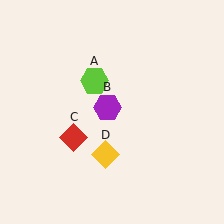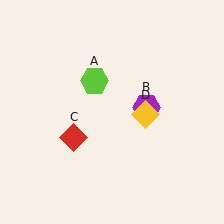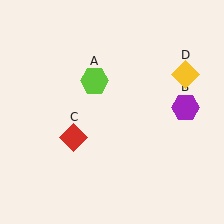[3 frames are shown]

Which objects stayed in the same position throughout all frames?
Lime hexagon (object A) and red diamond (object C) remained stationary.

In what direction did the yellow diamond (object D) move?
The yellow diamond (object D) moved up and to the right.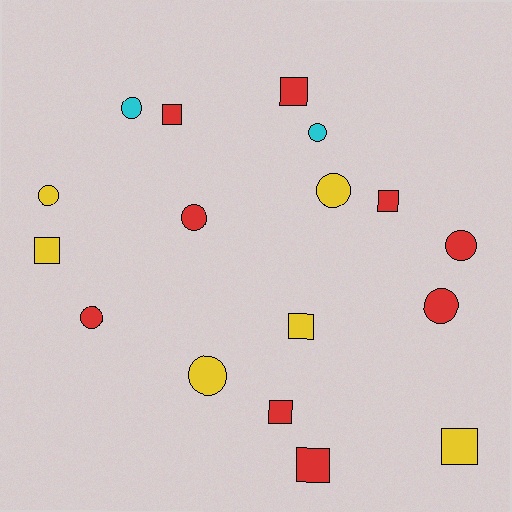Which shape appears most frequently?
Circle, with 9 objects.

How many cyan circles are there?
There are 2 cyan circles.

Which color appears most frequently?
Red, with 9 objects.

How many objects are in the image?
There are 17 objects.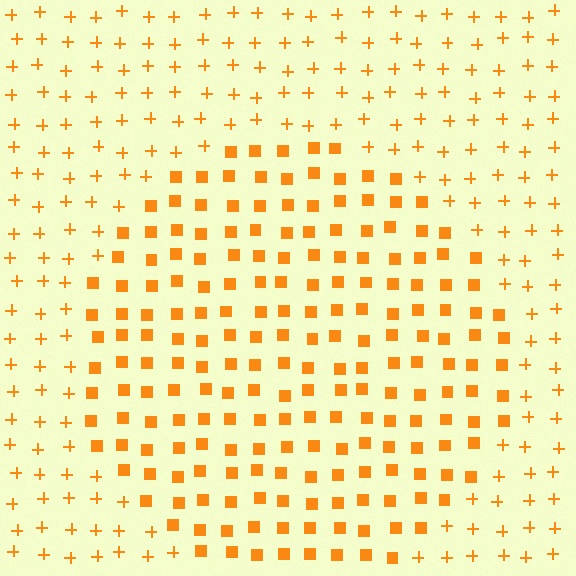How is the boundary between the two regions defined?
The boundary is defined by a change in element shape: squares inside vs. plus signs outside. All elements share the same color and spacing.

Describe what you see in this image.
The image is filled with small orange elements arranged in a uniform grid. A circle-shaped region contains squares, while the surrounding area contains plus signs. The boundary is defined purely by the change in element shape.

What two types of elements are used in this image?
The image uses squares inside the circle region and plus signs outside it.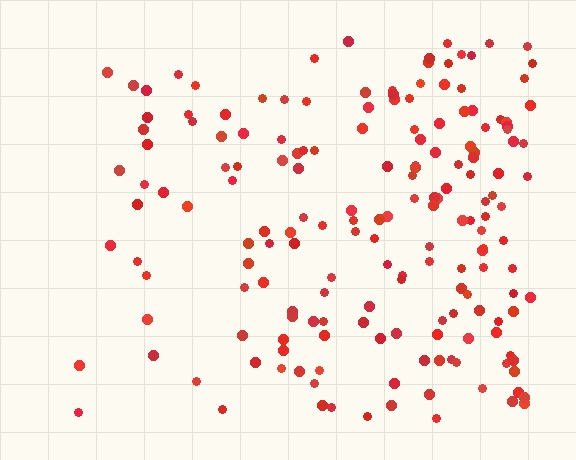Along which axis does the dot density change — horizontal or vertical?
Horizontal.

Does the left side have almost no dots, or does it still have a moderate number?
Still a moderate number, just noticeably fewer than the right.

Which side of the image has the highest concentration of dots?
The right.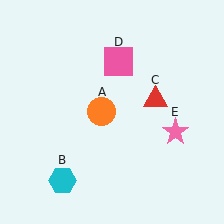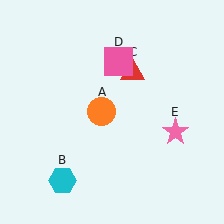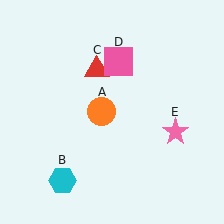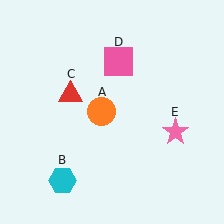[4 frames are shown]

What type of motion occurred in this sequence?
The red triangle (object C) rotated counterclockwise around the center of the scene.